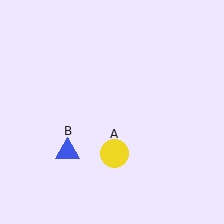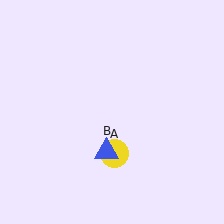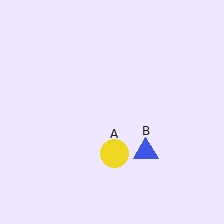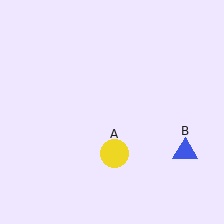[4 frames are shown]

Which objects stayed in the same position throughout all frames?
Yellow circle (object A) remained stationary.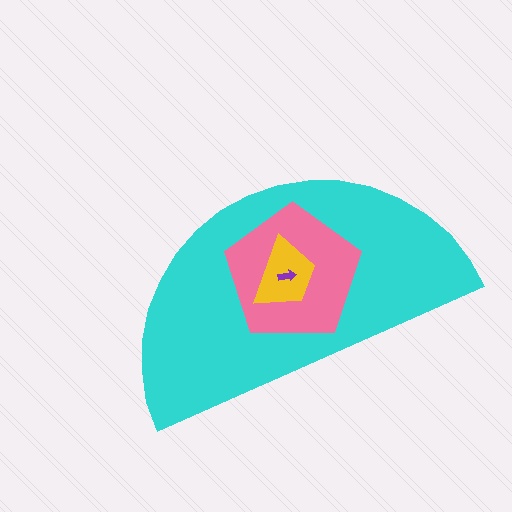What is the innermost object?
The purple arrow.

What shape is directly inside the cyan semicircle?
The pink pentagon.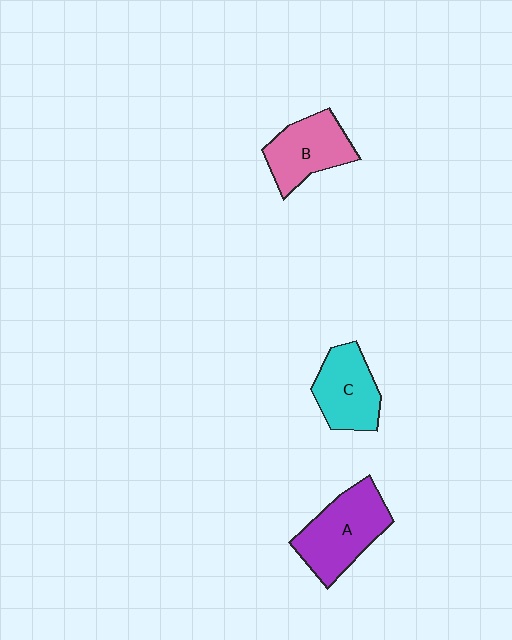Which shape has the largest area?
Shape A (purple).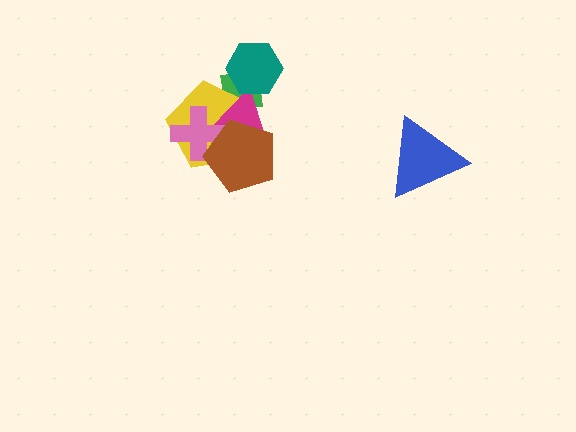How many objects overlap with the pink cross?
3 objects overlap with the pink cross.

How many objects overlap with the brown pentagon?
3 objects overlap with the brown pentagon.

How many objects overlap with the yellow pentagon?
4 objects overlap with the yellow pentagon.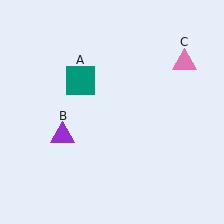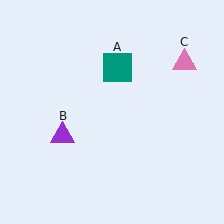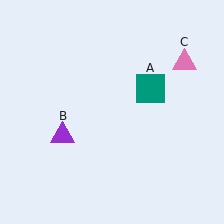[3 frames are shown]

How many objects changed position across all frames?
1 object changed position: teal square (object A).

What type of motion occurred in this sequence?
The teal square (object A) rotated clockwise around the center of the scene.